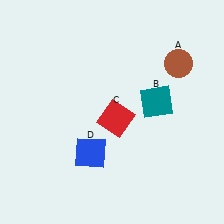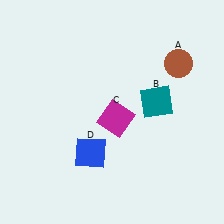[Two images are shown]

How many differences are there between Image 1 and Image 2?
There is 1 difference between the two images.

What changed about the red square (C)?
In Image 1, C is red. In Image 2, it changed to magenta.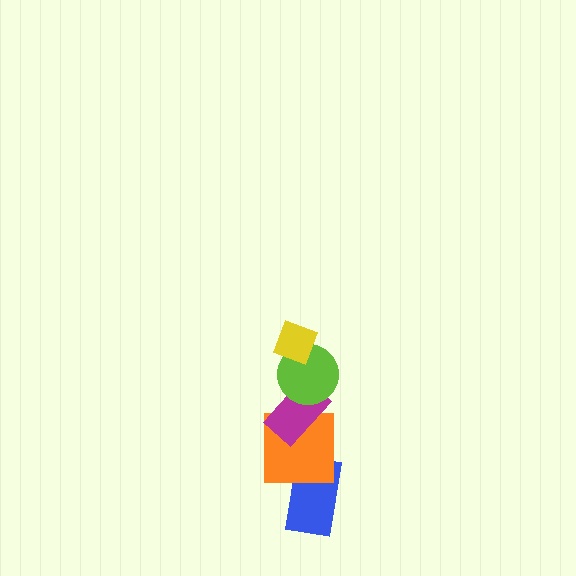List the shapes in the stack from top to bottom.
From top to bottom: the yellow diamond, the lime circle, the magenta rectangle, the orange square, the blue rectangle.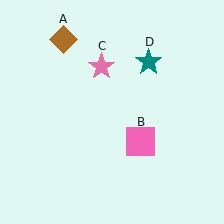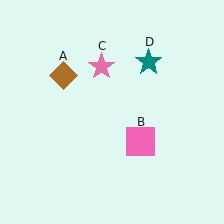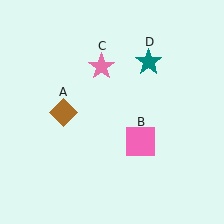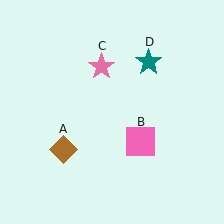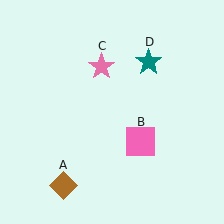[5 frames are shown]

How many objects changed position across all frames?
1 object changed position: brown diamond (object A).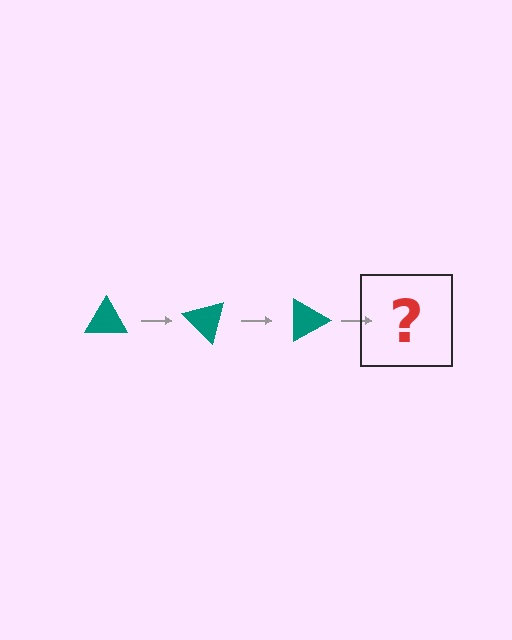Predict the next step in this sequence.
The next step is a teal triangle rotated 135 degrees.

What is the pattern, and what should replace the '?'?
The pattern is that the triangle rotates 45 degrees each step. The '?' should be a teal triangle rotated 135 degrees.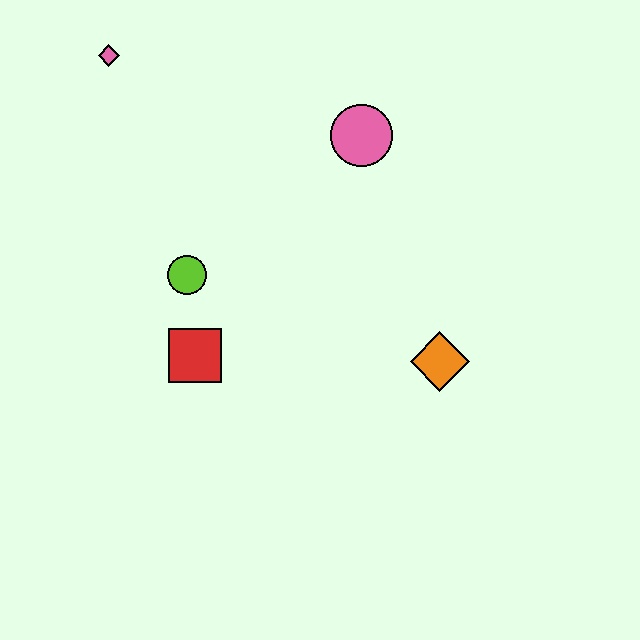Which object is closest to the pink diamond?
The lime circle is closest to the pink diamond.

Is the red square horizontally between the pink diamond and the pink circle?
Yes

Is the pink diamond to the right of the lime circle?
No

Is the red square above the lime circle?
No